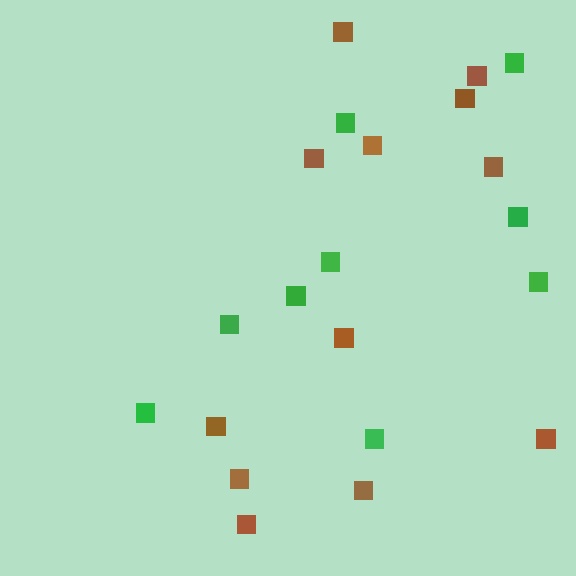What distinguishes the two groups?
There are 2 groups: one group of brown squares (12) and one group of green squares (9).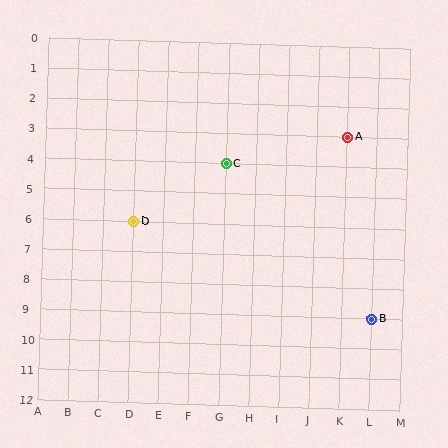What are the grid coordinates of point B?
Point B is at grid coordinates (L, 9).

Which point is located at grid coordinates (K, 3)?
Point A is at (K, 3).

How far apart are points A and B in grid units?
Points A and B are 1 column and 6 rows apart (about 6.1 grid units diagonally).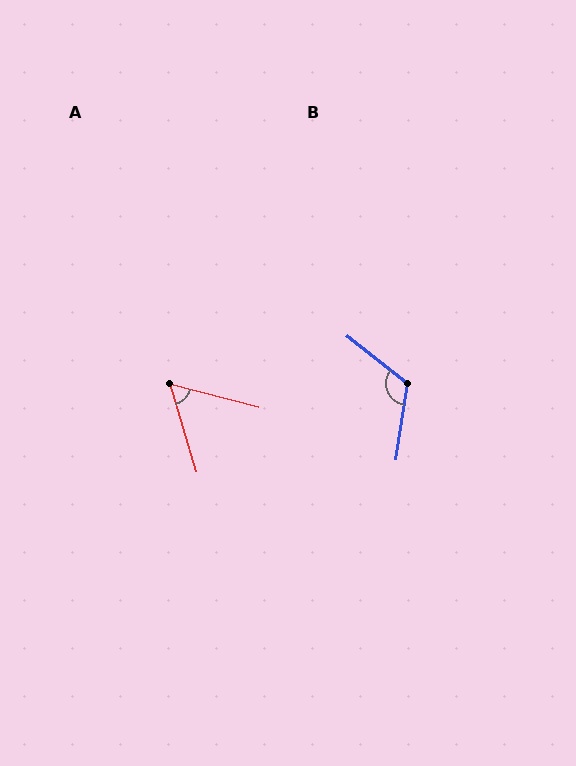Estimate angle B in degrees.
Approximately 119 degrees.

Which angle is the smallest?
A, at approximately 58 degrees.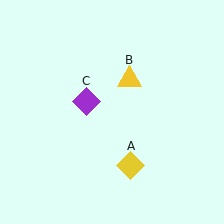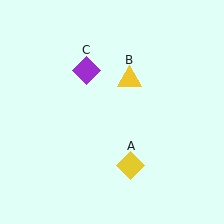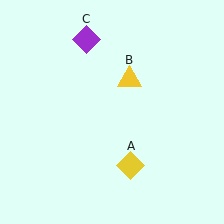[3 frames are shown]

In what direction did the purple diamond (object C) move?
The purple diamond (object C) moved up.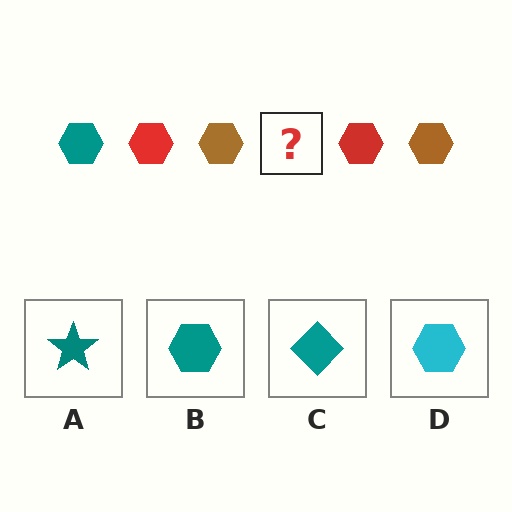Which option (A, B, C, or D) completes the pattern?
B.